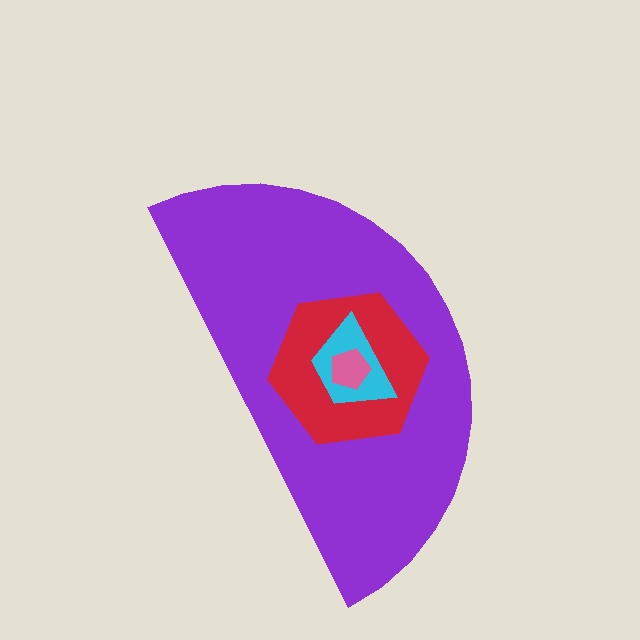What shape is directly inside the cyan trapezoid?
The pink pentagon.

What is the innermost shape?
The pink pentagon.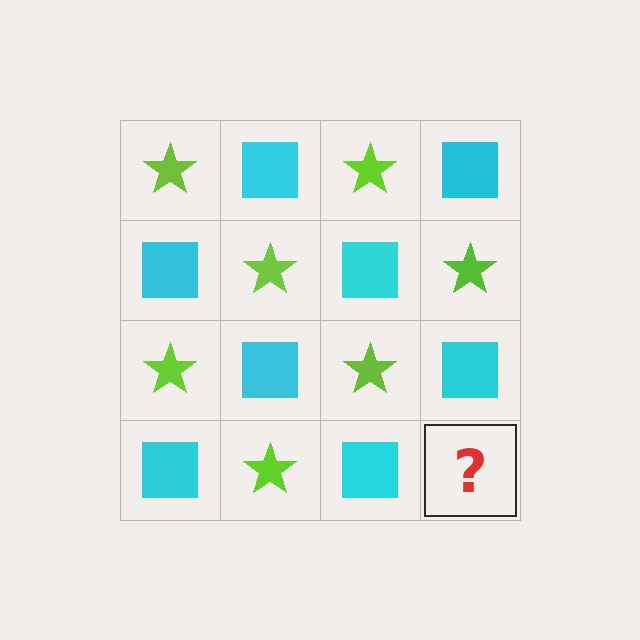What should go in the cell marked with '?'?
The missing cell should contain a lime star.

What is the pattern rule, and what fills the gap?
The rule is that it alternates lime star and cyan square in a checkerboard pattern. The gap should be filled with a lime star.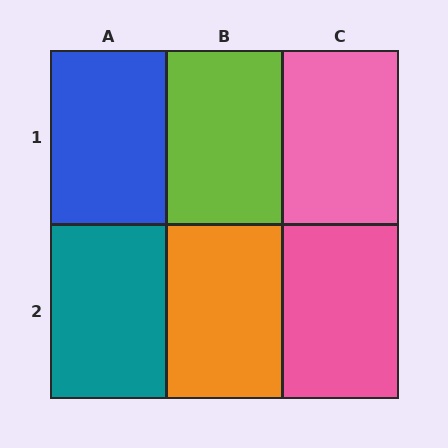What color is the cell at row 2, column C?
Pink.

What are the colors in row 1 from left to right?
Blue, lime, pink.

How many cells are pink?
2 cells are pink.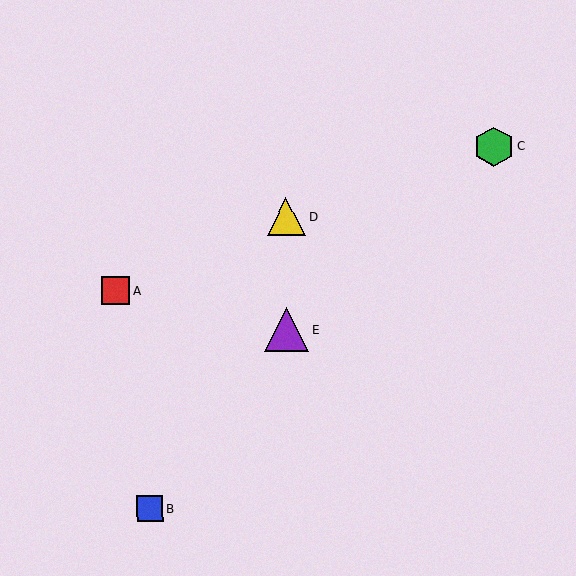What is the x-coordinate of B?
Object B is at x≈150.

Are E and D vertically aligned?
Yes, both are at x≈287.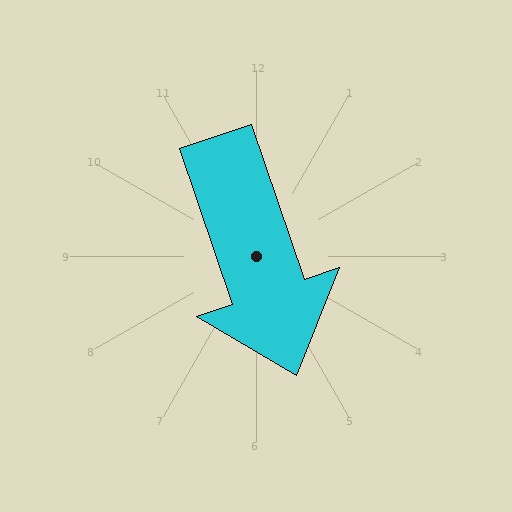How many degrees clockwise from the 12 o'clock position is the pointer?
Approximately 161 degrees.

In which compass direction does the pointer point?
South.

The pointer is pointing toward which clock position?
Roughly 5 o'clock.